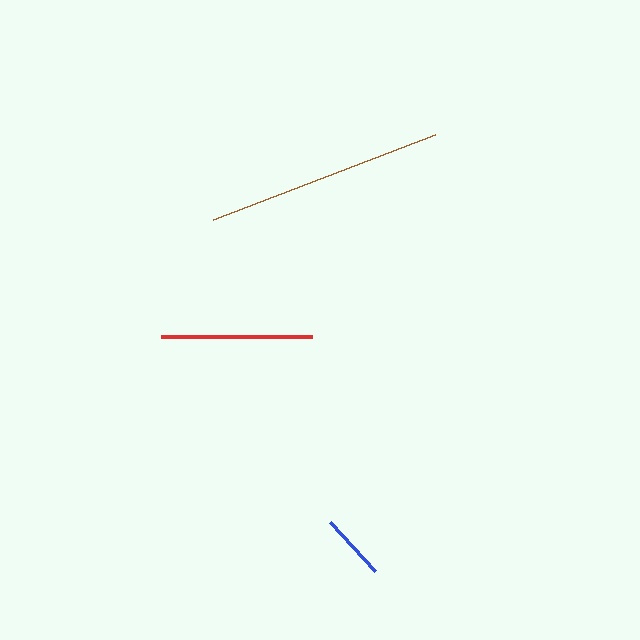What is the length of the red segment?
The red segment is approximately 151 pixels long.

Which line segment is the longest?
The brown line is the longest at approximately 238 pixels.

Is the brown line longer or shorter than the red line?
The brown line is longer than the red line.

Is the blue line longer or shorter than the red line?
The red line is longer than the blue line.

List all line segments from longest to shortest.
From longest to shortest: brown, red, blue.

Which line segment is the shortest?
The blue line is the shortest at approximately 66 pixels.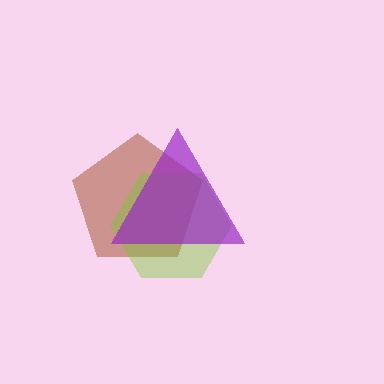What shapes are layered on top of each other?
The layered shapes are: a brown pentagon, a lime hexagon, a purple triangle.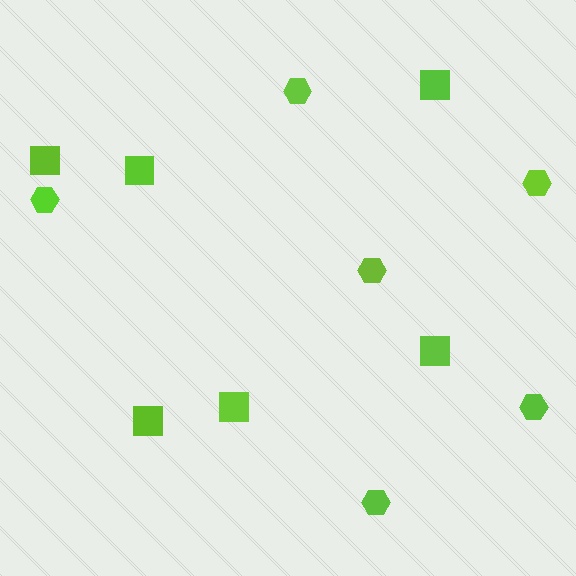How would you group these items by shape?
There are 2 groups: one group of hexagons (6) and one group of squares (6).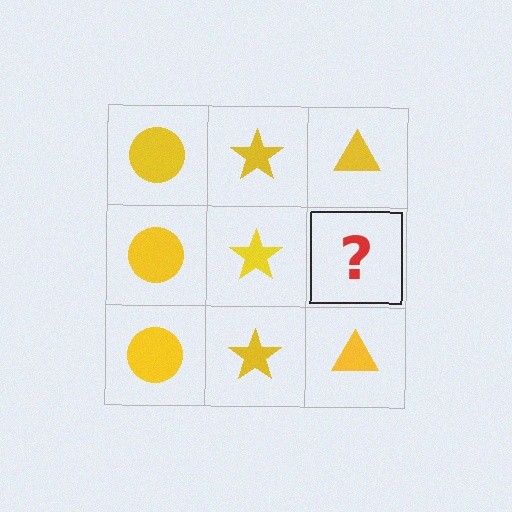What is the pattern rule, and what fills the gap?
The rule is that each column has a consistent shape. The gap should be filled with a yellow triangle.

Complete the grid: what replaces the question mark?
The question mark should be replaced with a yellow triangle.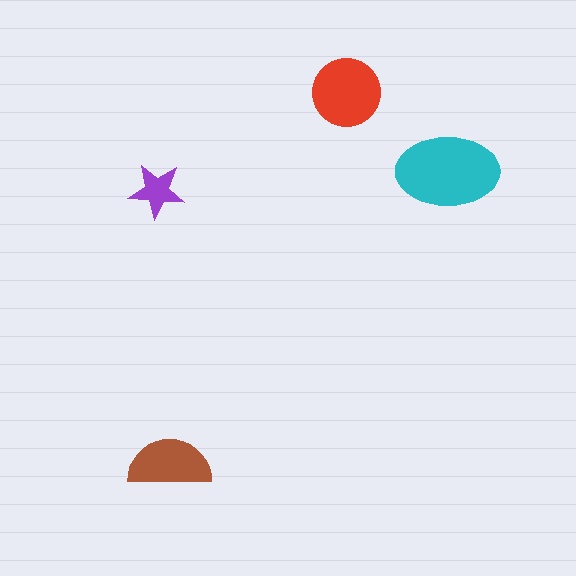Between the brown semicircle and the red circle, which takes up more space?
The red circle.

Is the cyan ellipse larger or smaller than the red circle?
Larger.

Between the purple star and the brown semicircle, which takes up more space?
The brown semicircle.